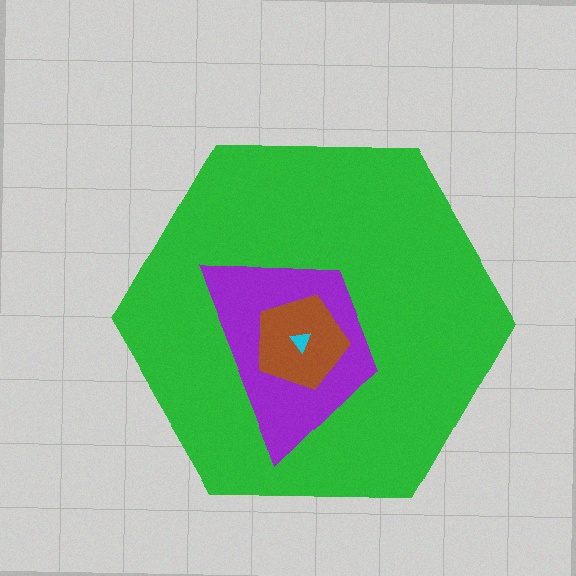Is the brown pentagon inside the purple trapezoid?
Yes.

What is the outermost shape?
The green hexagon.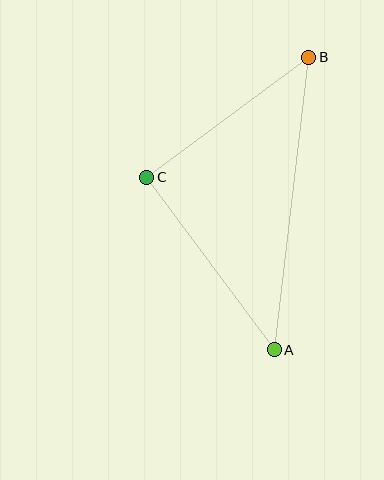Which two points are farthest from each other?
Points A and B are farthest from each other.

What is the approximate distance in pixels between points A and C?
The distance between A and C is approximately 214 pixels.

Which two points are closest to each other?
Points B and C are closest to each other.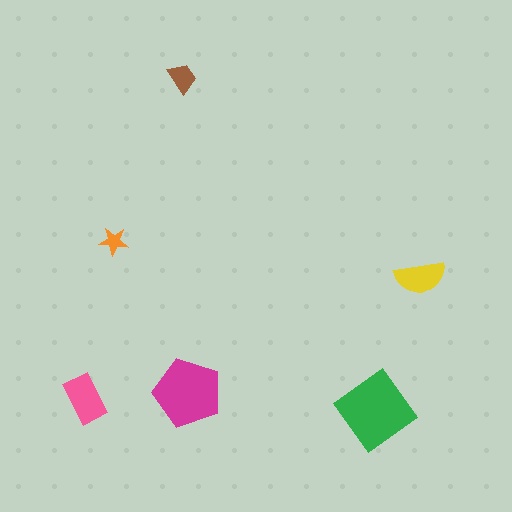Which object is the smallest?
The orange star.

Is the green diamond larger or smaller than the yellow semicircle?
Larger.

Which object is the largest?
The green diamond.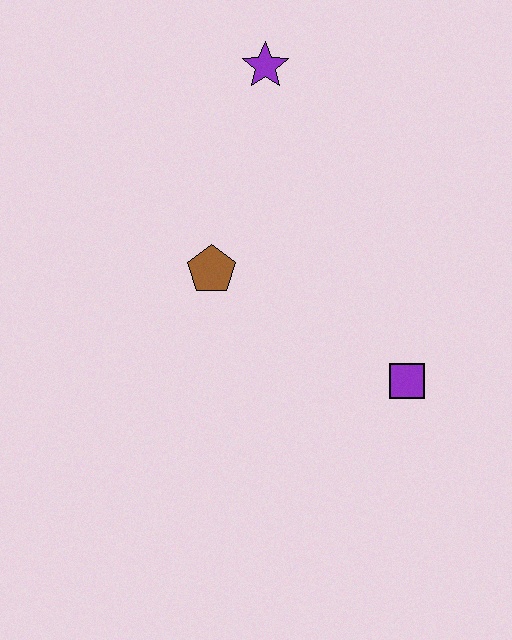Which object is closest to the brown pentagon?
The purple star is closest to the brown pentagon.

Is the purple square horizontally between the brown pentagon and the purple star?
No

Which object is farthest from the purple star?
The purple square is farthest from the purple star.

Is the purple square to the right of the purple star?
Yes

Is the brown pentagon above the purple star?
No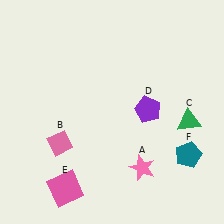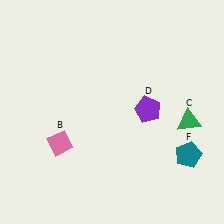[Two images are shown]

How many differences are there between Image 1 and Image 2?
There are 2 differences between the two images.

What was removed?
The pink square (E), the pink star (A) were removed in Image 2.